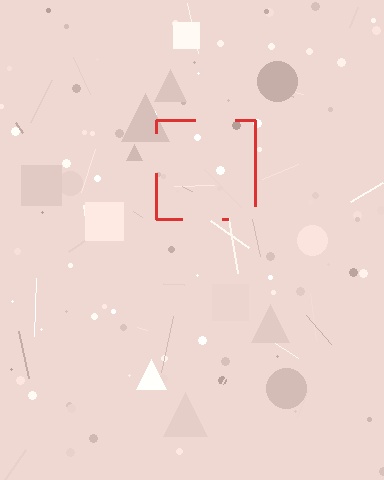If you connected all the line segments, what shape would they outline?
They would outline a square.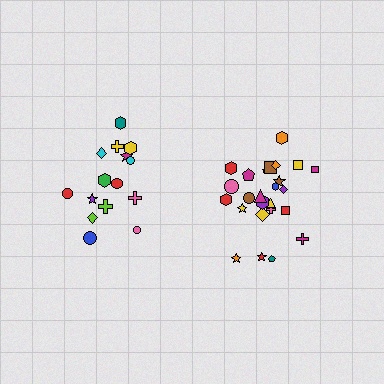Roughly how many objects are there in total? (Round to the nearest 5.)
Roughly 40 objects in total.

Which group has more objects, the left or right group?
The right group.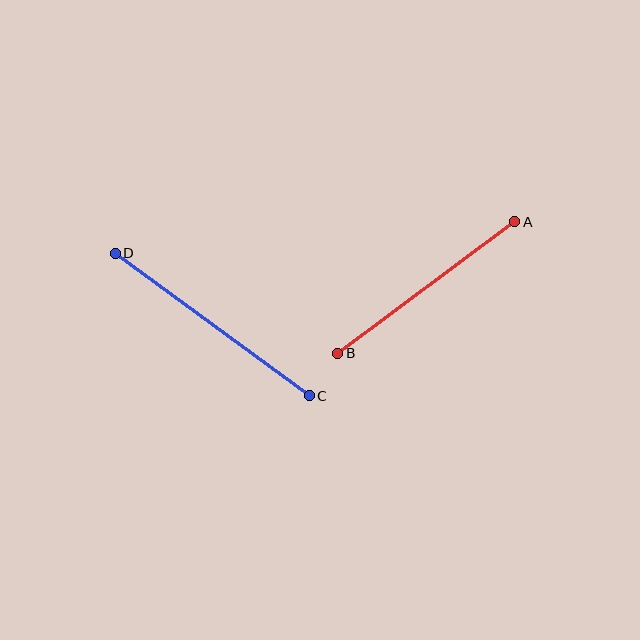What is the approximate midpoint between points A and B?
The midpoint is at approximately (426, 288) pixels.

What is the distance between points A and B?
The distance is approximately 220 pixels.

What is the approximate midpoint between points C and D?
The midpoint is at approximately (212, 324) pixels.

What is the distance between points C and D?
The distance is approximately 241 pixels.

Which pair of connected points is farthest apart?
Points C and D are farthest apart.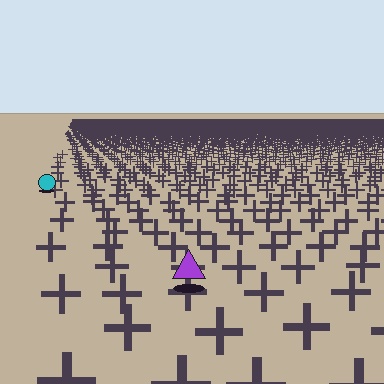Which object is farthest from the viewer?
The cyan circle is farthest from the viewer. It appears smaller and the ground texture around it is denser.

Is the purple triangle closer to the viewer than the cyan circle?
Yes. The purple triangle is closer — you can tell from the texture gradient: the ground texture is coarser near it.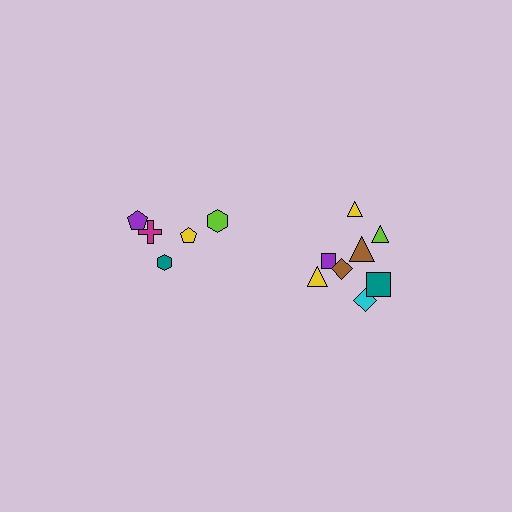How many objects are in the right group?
There are 8 objects.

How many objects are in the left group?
There are 5 objects.